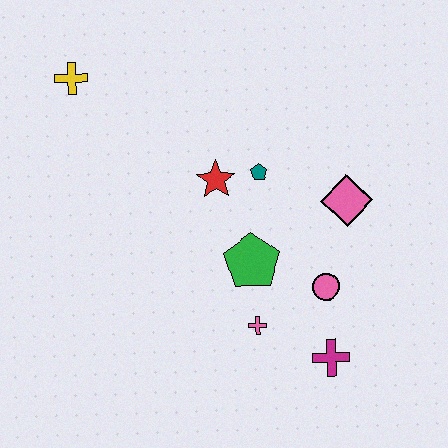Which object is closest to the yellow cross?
The red star is closest to the yellow cross.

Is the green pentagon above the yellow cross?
No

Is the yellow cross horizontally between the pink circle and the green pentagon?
No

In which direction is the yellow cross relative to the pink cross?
The yellow cross is above the pink cross.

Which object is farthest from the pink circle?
The yellow cross is farthest from the pink circle.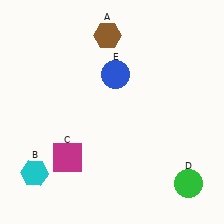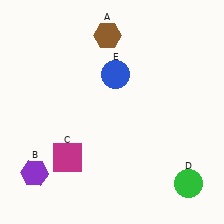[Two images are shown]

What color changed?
The hexagon (B) changed from cyan in Image 1 to purple in Image 2.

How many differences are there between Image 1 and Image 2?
There is 1 difference between the two images.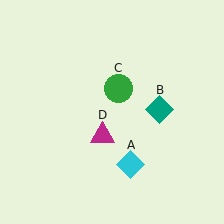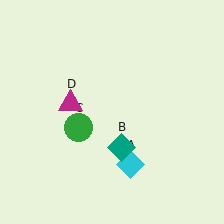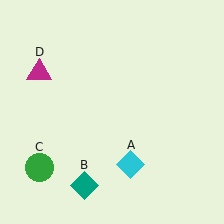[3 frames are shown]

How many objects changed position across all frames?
3 objects changed position: teal diamond (object B), green circle (object C), magenta triangle (object D).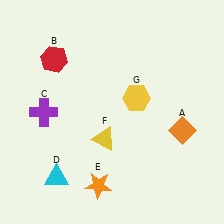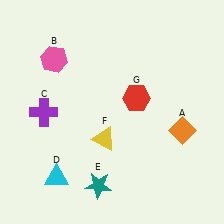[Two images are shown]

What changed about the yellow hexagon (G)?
In Image 1, G is yellow. In Image 2, it changed to red.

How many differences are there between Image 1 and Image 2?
There are 3 differences between the two images.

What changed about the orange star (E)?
In Image 1, E is orange. In Image 2, it changed to teal.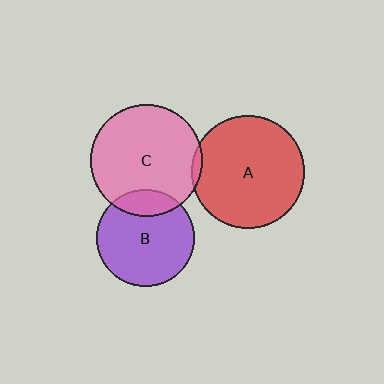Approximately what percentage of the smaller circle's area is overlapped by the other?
Approximately 5%.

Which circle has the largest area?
Circle A (red).